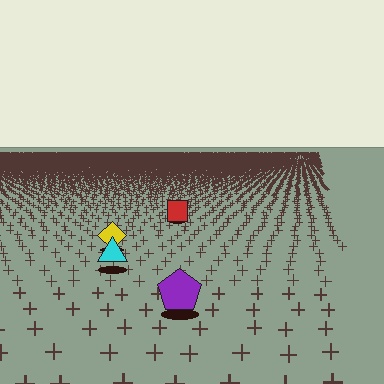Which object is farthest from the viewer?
The red square is farthest from the viewer. It appears smaller and the ground texture around it is denser.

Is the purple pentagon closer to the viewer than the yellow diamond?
Yes. The purple pentagon is closer — you can tell from the texture gradient: the ground texture is coarser near it.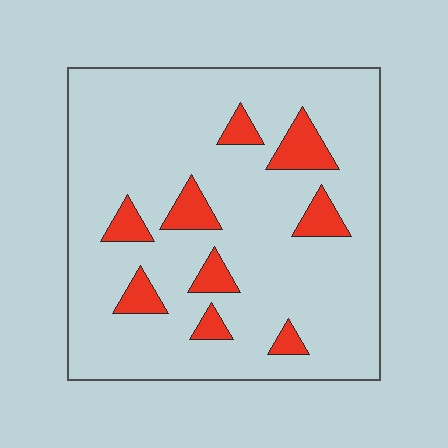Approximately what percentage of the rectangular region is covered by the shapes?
Approximately 15%.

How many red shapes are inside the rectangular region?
9.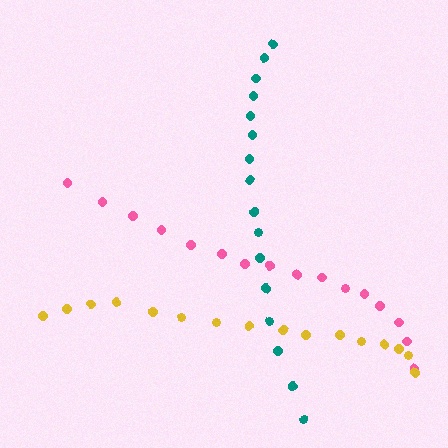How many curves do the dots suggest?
There are 3 distinct paths.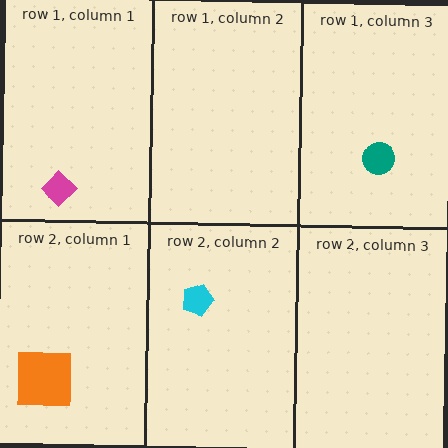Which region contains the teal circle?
The row 1, column 3 region.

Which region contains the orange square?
The row 2, column 1 region.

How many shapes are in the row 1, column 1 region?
1.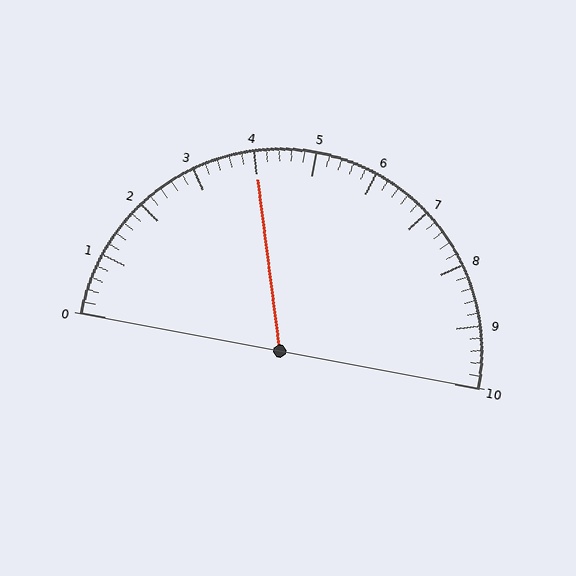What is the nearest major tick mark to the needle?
The nearest major tick mark is 4.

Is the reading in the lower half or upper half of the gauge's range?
The reading is in the lower half of the range (0 to 10).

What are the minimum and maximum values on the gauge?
The gauge ranges from 0 to 10.